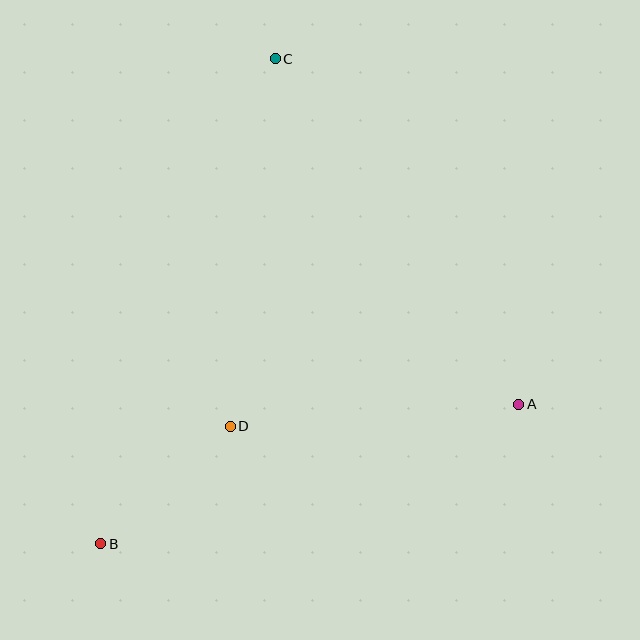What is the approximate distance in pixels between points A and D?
The distance between A and D is approximately 289 pixels.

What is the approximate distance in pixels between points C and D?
The distance between C and D is approximately 370 pixels.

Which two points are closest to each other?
Points B and D are closest to each other.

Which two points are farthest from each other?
Points B and C are farthest from each other.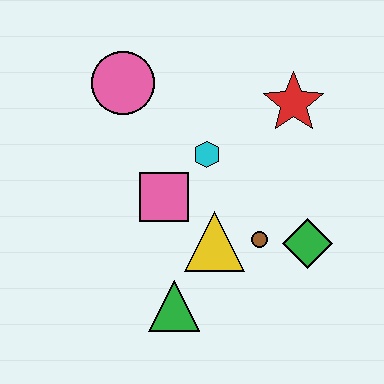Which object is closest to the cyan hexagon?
The pink square is closest to the cyan hexagon.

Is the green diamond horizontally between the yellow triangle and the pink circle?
No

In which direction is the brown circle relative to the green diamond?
The brown circle is to the left of the green diamond.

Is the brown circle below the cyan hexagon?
Yes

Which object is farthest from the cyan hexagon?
The green triangle is farthest from the cyan hexagon.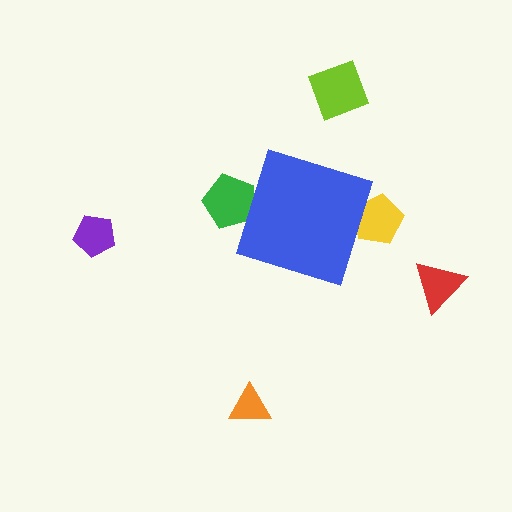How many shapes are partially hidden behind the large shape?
2 shapes are partially hidden.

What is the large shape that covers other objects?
A blue diamond.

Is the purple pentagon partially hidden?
No, the purple pentagon is fully visible.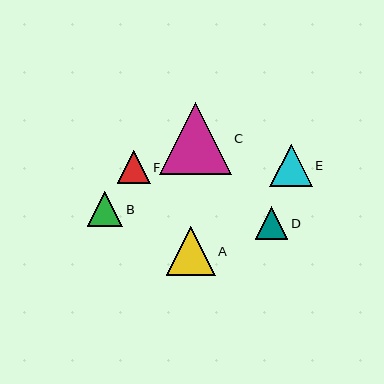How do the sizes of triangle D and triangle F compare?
Triangle D and triangle F are approximately the same size.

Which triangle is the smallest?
Triangle F is the smallest with a size of approximately 33 pixels.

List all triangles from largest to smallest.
From largest to smallest: C, A, E, B, D, F.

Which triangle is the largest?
Triangle C is the largest with a size of approximately 72 pixels.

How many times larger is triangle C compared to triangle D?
Triangle C is approximately 2.2 times the size of triangle D.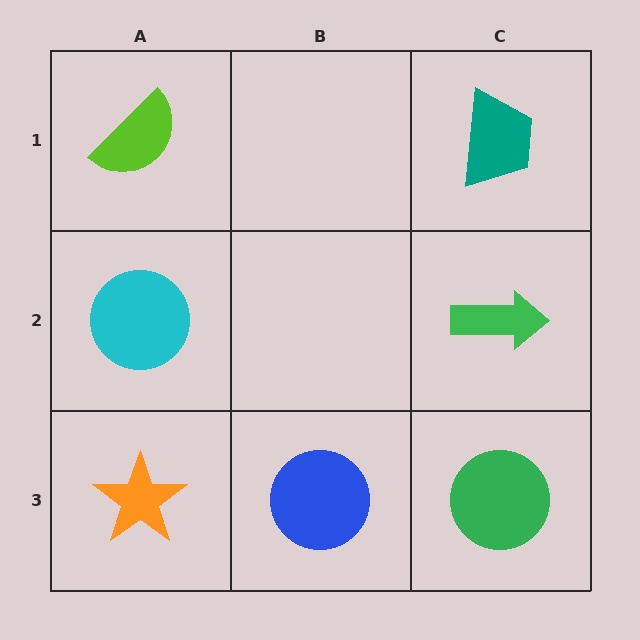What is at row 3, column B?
A blue circle.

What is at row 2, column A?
A cyan circle.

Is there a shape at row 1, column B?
No, that cell is empty.